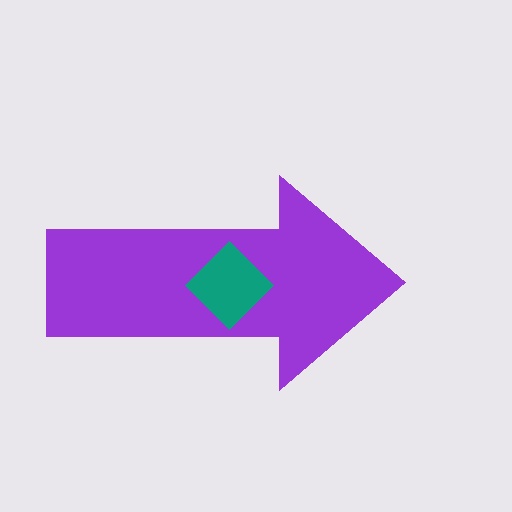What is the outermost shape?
The purple arrow.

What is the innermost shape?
The teal diamond.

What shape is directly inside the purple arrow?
The teal diamond.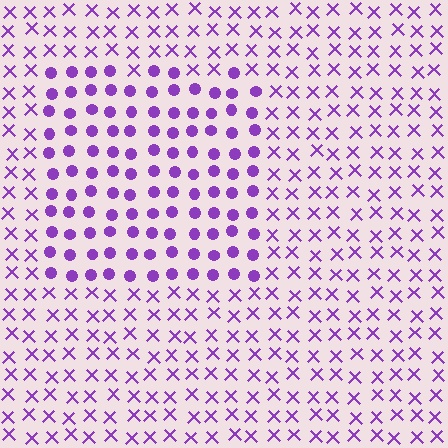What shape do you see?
I see a rectangle.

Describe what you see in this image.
The image is filled with small purple elements arranged in a uniform grid. A rectangle-shaped region contains circles, while the surrounding area contains X marks. The boundary is defined purely by the change in element shape.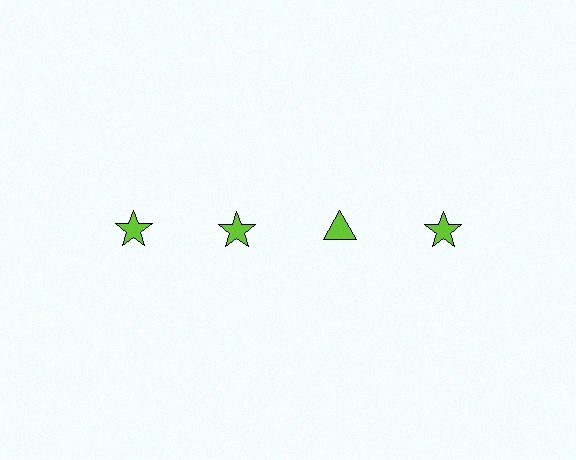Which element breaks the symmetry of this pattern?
The lime triangle in the top row, center column breaks the symmetry. All other shapes are lime stars.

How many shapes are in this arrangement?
There are 4 shapes arranged in a grid pattern.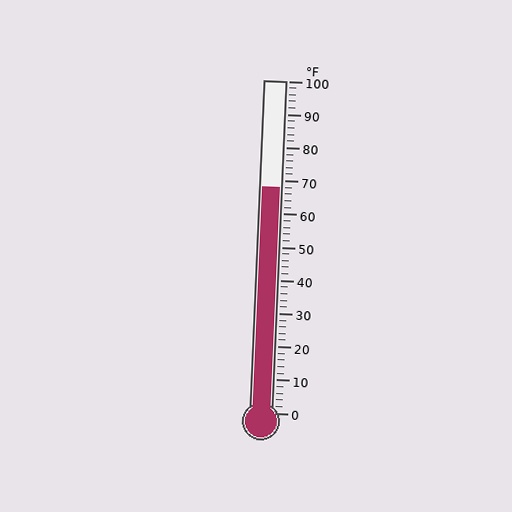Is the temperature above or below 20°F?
The temperature is above 20°F.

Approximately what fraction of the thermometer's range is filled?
The thermometer is filled to approximately 70% of its range.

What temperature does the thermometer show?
The thermometer shows approximately 68°F.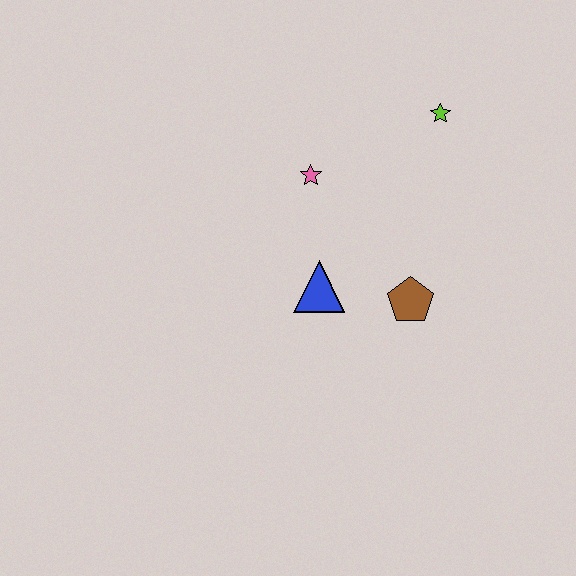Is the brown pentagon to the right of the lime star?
No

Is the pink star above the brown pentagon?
Yes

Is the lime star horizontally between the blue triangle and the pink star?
No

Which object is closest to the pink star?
The blue triangle is closest to the pink star.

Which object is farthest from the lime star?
The blue triangle is farthest from the lime star.